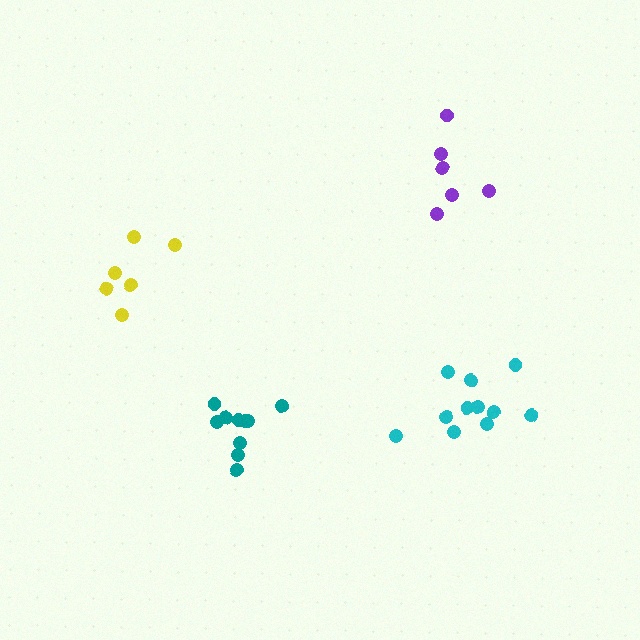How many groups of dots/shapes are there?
There are 4 groups.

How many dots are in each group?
Group 1: 10 dots, Group 2: 6 dots, Group 3: 11 dots, Group 4: 6 dots (33 total).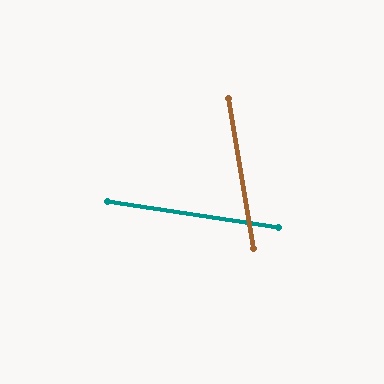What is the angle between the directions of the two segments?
Approximately 71 degrees.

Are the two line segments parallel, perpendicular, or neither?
Neither parallel nor perpendicular — they differ by about 71°.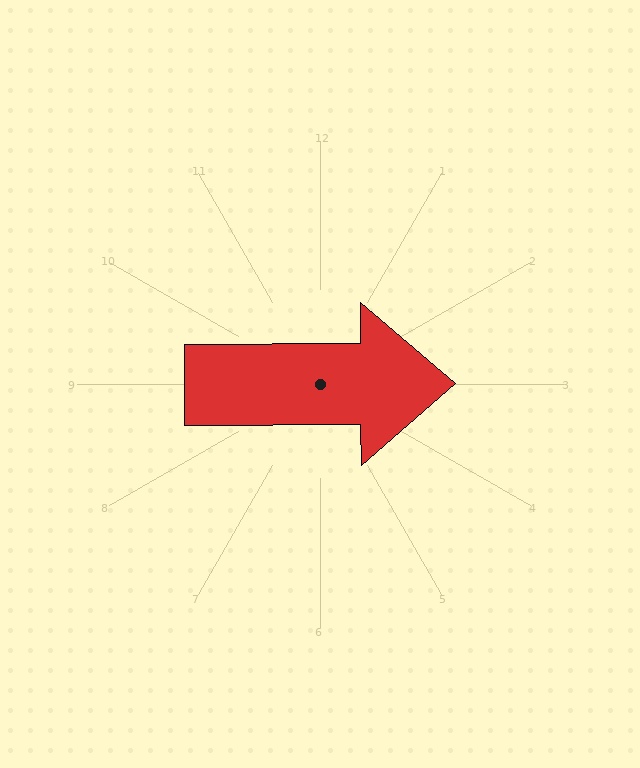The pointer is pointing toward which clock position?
Roughly 3 o'clock.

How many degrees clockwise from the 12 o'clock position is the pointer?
Approximately 90 degrees.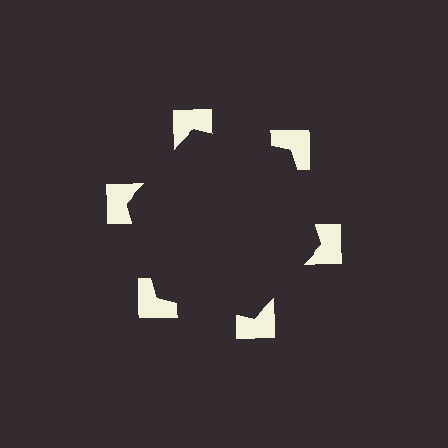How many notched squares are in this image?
There are 6 — one at each vertex of the illusory hexagon.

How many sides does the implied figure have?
6 sides.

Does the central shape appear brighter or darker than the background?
It typically appears slightly darker than the background, even though no actual brightness change is drawn.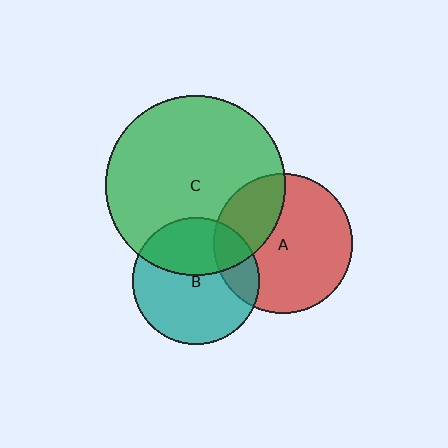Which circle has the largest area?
Circle C (green).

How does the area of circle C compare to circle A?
Approximately 1.7 times.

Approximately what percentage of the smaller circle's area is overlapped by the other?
Approximately 30%.